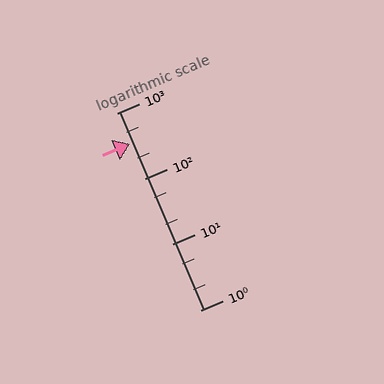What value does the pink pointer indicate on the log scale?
The pointer indicates approximately 340.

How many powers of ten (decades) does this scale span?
The scale spans 3 decades, from 1 to 1000.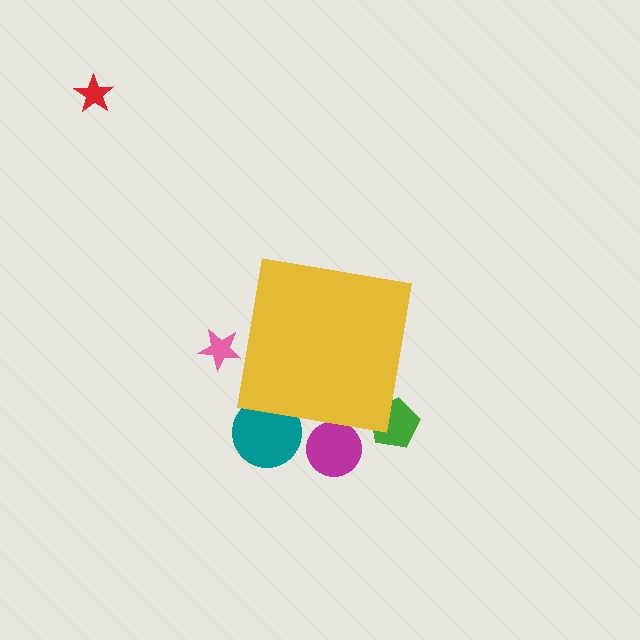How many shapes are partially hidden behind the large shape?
4 shapes are partially hidden.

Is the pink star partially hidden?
Yes, the pink star is partially hidden behind the yellow square.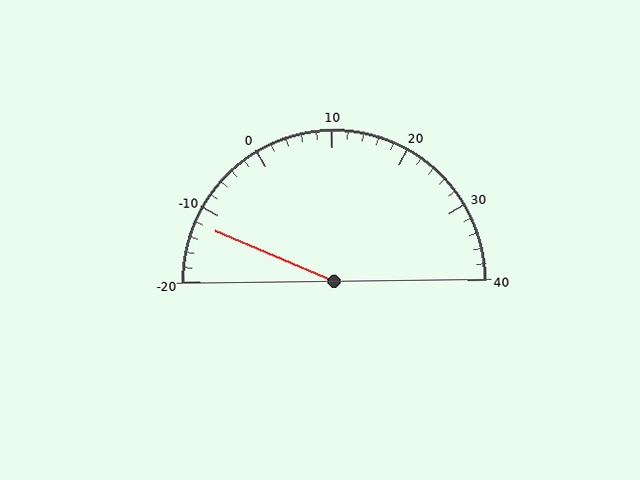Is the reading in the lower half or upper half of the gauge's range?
The reading is in the lower half of the range (-20 to 40).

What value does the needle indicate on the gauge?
The needle indicates approximately -12.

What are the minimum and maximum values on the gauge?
The gauge ranges from -20 to 40.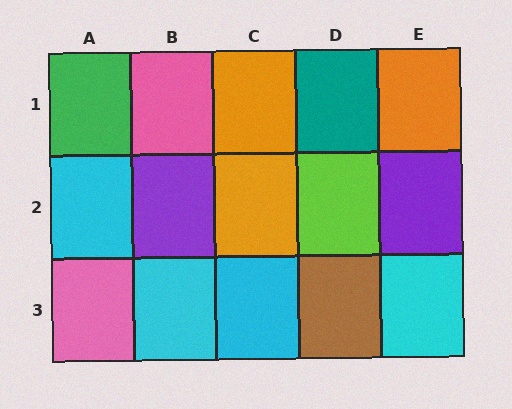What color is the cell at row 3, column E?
Cyan.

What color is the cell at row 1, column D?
Teal.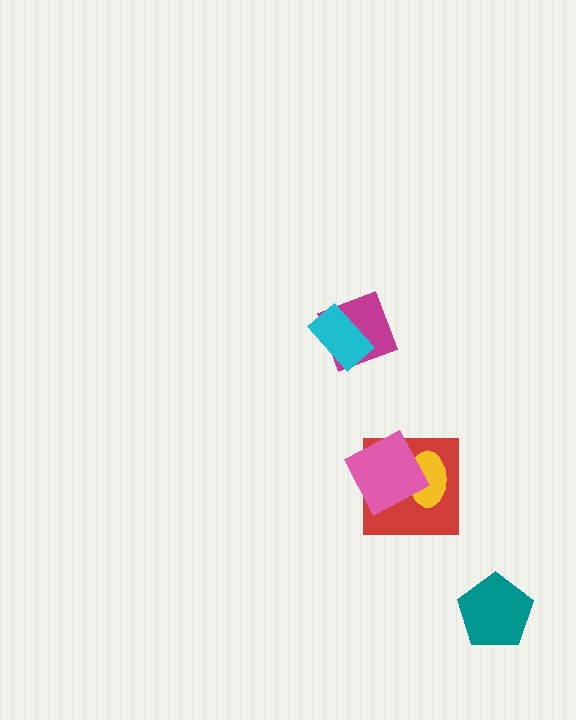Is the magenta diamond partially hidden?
Yes, it is partially covered by another shape.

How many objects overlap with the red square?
2 objects overlap with the red square.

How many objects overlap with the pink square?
2 objects overlap with the pink square.